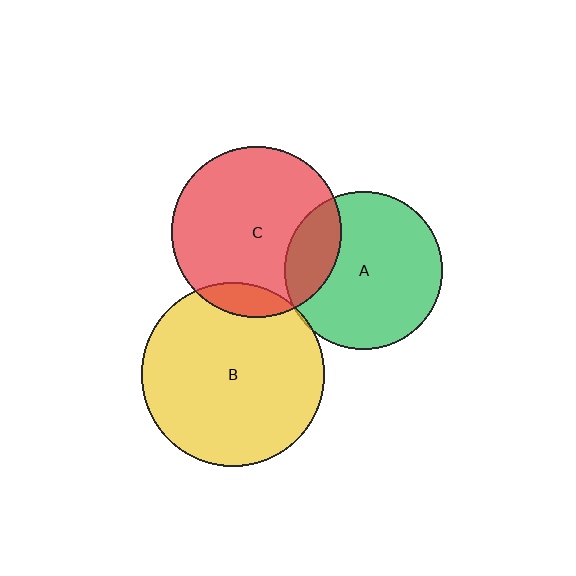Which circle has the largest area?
Circle B (yellow).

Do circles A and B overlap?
Yes.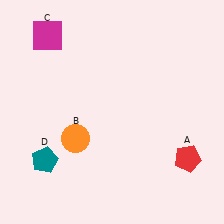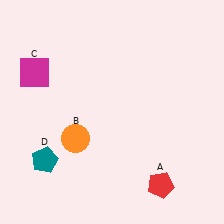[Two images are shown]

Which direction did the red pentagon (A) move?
The red pentagon (A) moved left.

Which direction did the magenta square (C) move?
The magenta square (C) moved down.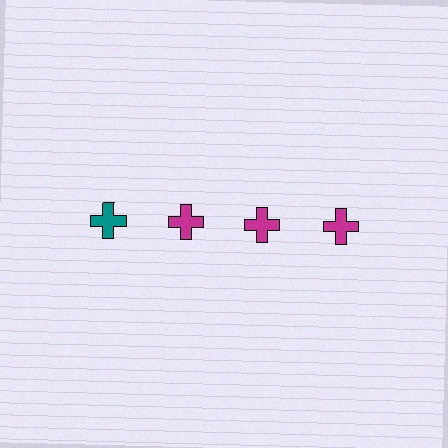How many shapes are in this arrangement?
There are 4 shapes arranged in a grid pattern.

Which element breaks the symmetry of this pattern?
The teal cross in the top row, leftmost column breaks the symmetry. All other shapes are magenta crosses.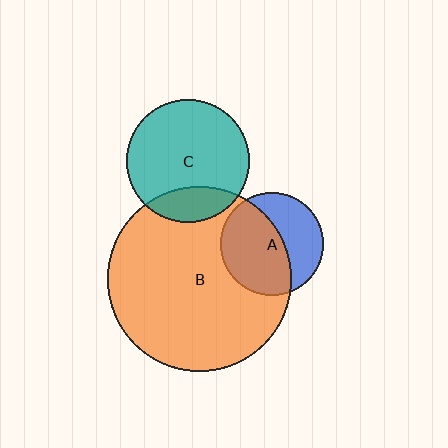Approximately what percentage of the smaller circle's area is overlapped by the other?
Approximately 60%.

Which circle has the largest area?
Circle B (orange).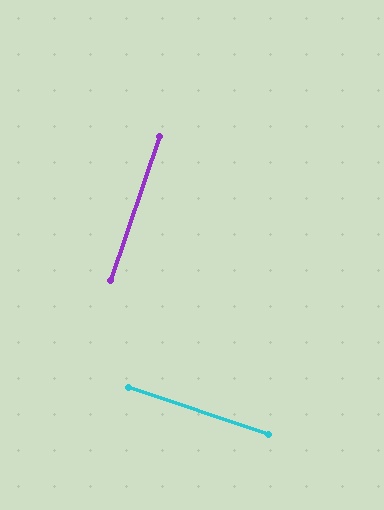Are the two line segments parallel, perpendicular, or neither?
Perpendicular — they meet at approximately 90°.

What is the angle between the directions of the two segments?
Approximately 90 degrees.